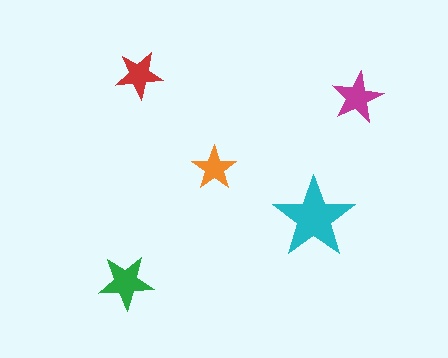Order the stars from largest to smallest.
the cyan one, the green one, the magenta one, the red one, the orange one.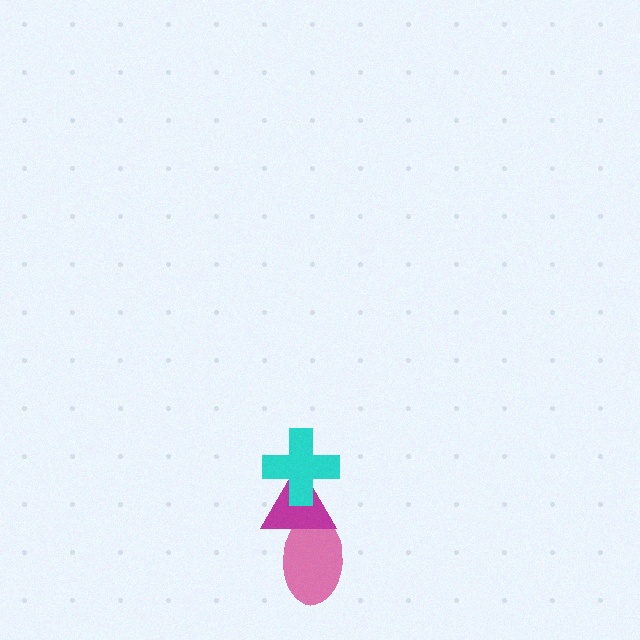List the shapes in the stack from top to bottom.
From top to bottom: the cyan cross, the magenta triangle, the pink ellipse.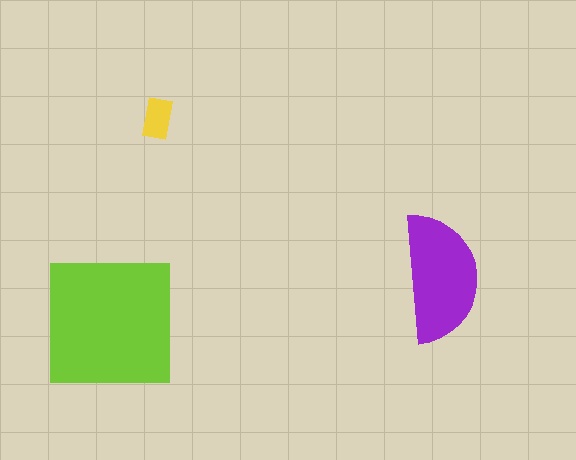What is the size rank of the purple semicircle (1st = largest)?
2nd.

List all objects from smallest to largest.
The yellow rectangle, the purple semicircle, the lime square.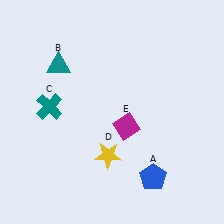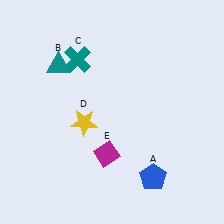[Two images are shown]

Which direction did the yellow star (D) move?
The yellow star (D) moved up.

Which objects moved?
The objects that moved are: the teal cross (C), the yellow star (D), the magenta diamond (E).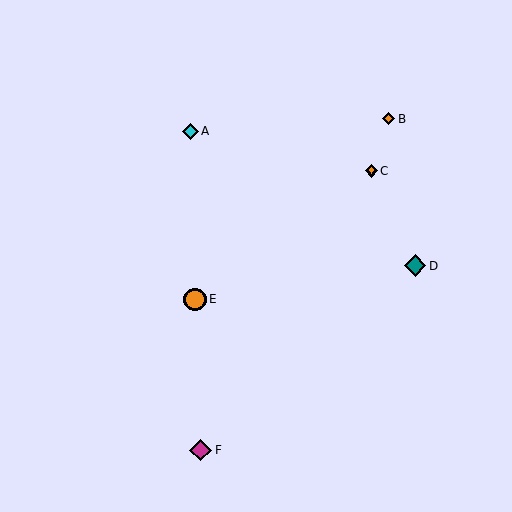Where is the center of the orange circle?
The center of the orange circle is at (195, 299).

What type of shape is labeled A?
Shape A is a cyan diamond.